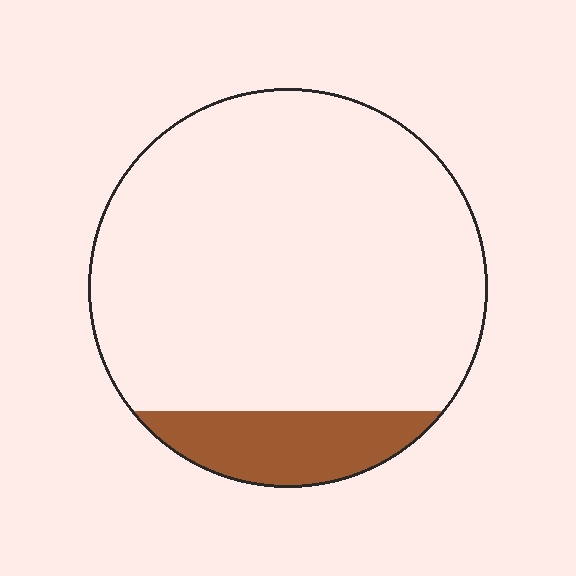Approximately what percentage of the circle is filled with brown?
Approximately 15%.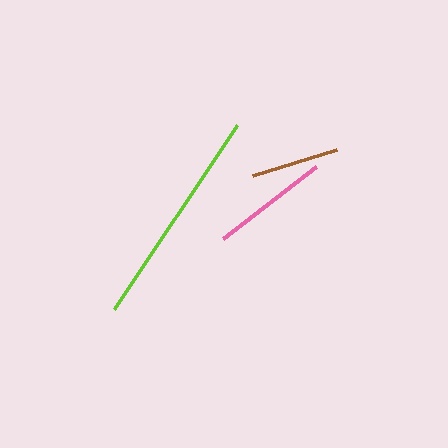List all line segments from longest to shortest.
From longest to shortest: lime, pink, brown.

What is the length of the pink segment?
The pink segment is approximately 117 pixels long.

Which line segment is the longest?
The lime line is the longest at approximately 222 pixels.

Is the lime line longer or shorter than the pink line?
The lime line is longer than the pink line.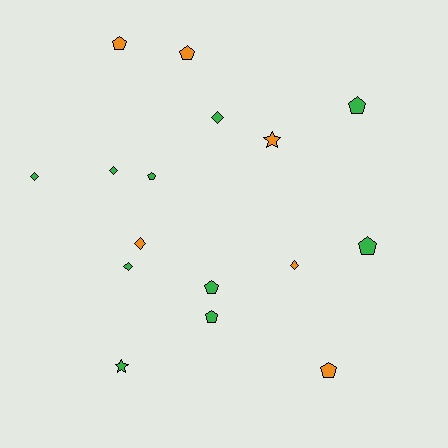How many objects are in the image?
There are 16 objects.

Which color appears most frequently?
Green, with 10 objects.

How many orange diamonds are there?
There are 2 orange diamonds.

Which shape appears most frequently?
Pentagon, with 8 objects.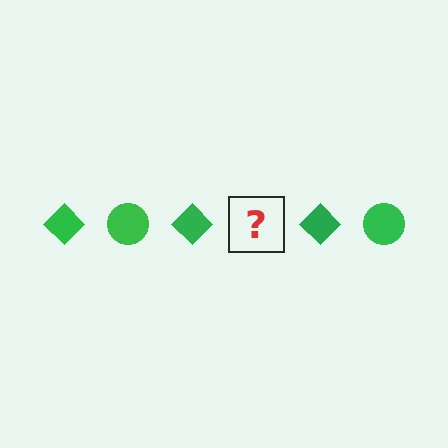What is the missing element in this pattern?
The missing element is a green circle.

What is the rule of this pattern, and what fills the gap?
The rule is that the pattern cycles through diamond, circle shapes in green. The gap should be filled with a green circle.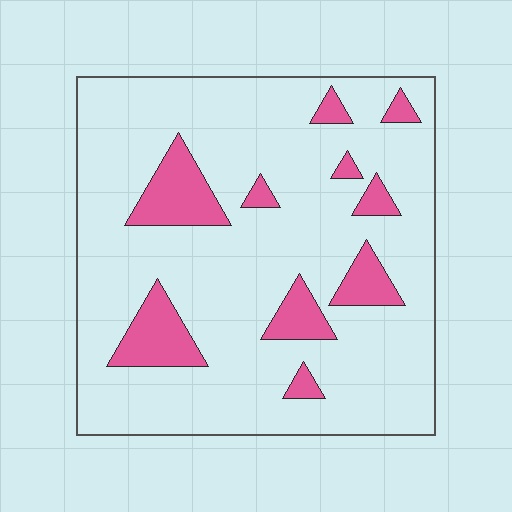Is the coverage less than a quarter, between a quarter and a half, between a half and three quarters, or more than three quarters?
Less than a quarter.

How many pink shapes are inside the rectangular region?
10.